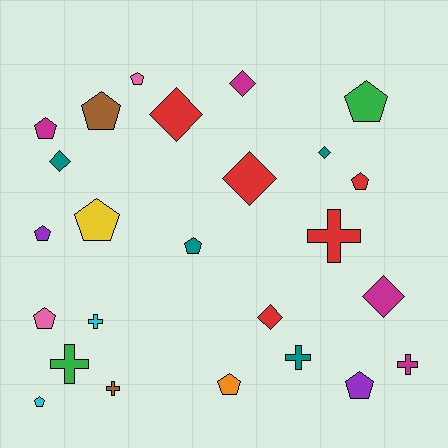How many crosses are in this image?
There are 6 crosses.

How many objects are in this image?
There are 25 objects.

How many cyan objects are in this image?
There are 2 cyan objects.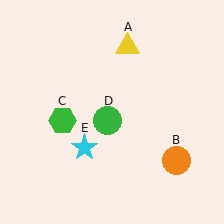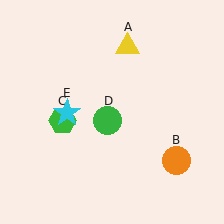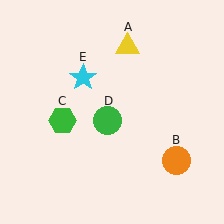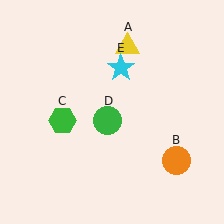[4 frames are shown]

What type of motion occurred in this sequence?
The cyan star (object E) rotated clockwise around the center of the scene.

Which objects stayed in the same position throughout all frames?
Yellow triangle (object A) and orange circle (object B) and green hexagon (object C) and green circle (object D) remained stationary.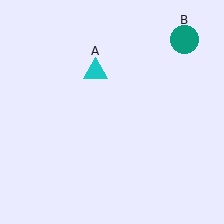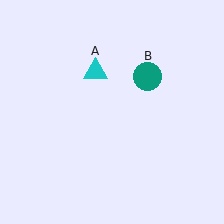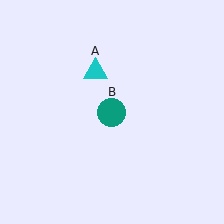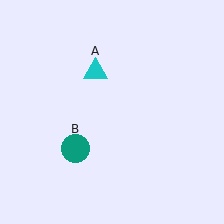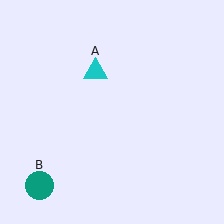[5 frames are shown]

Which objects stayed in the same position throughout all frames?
Cyan triangle (object A) remained stationary.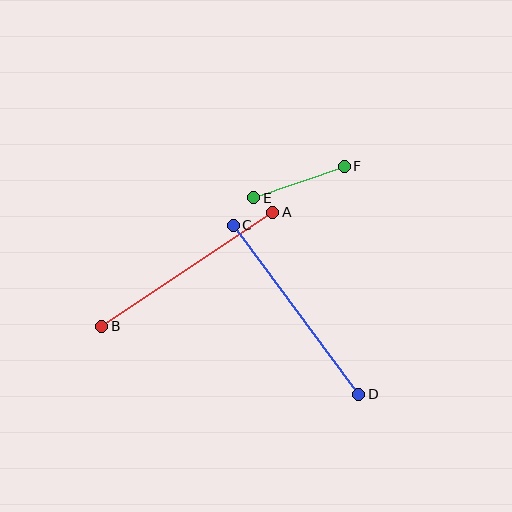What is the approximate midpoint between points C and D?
The midpoint is at approximately (296, 310) pixels.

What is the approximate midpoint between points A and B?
The midpoint is at approximately (187, 269) pixels.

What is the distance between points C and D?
The distance is approximately 210 pixels.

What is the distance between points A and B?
The distance is approximately 206 pixels.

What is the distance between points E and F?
The distance is approximately 96 pixels.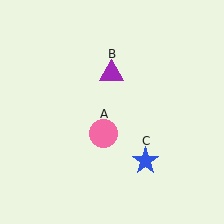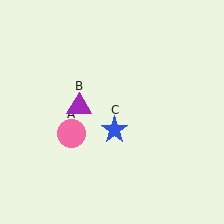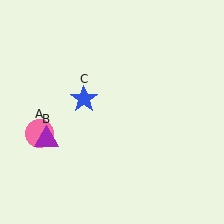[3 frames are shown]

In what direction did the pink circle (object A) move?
The pink circle (object A) moved left.